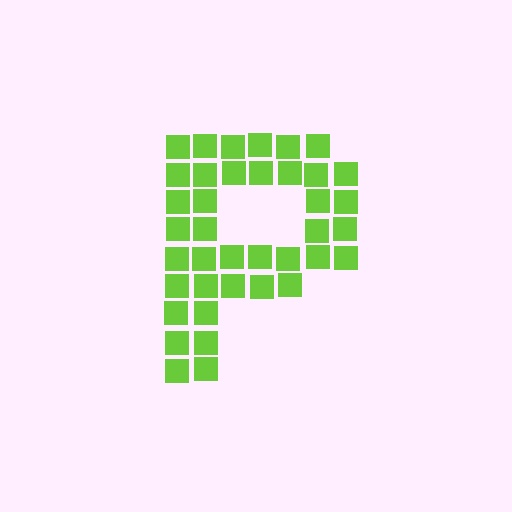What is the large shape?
The large shape is the letter P.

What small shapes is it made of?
It is made of small squares.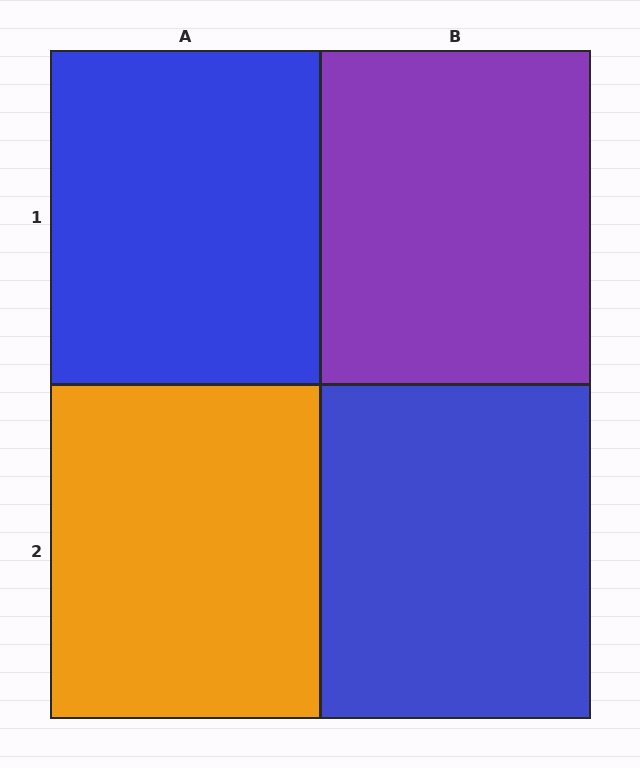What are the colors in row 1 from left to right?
Blue, purple.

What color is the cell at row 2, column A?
Orange.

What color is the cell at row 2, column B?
Blue.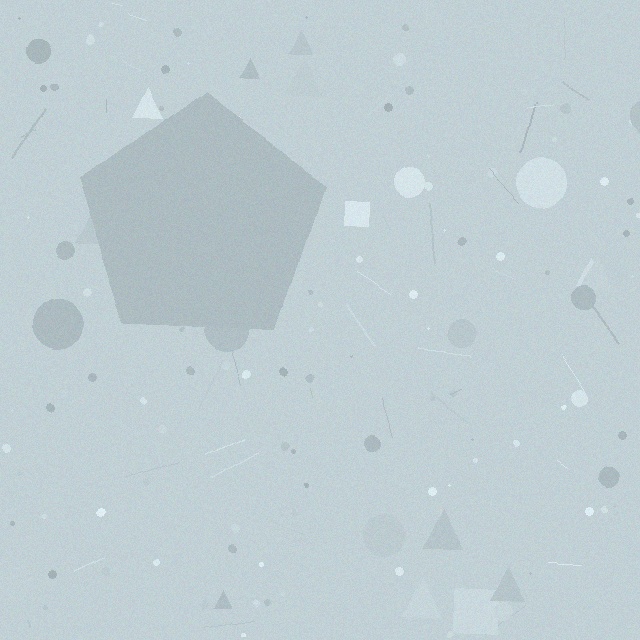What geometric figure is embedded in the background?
A pentagon is embedded in the background.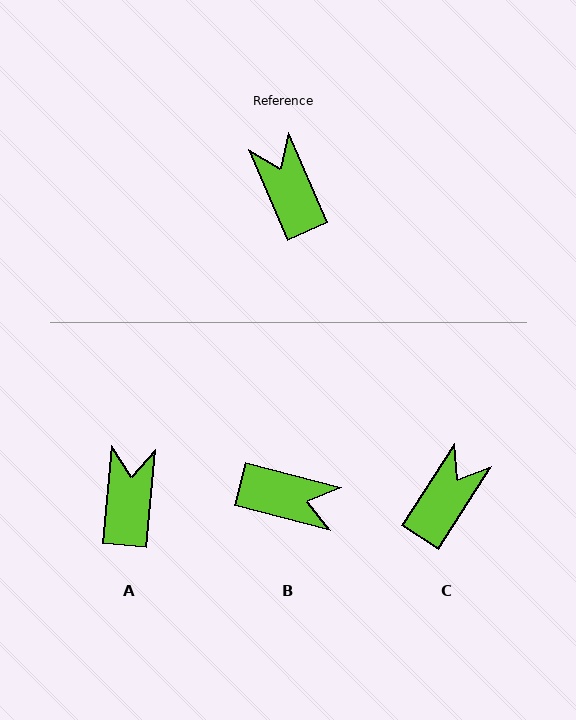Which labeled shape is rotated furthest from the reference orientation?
B, about 128 degrees away.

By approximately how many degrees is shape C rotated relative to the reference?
Approximately 56 degrees clockwise.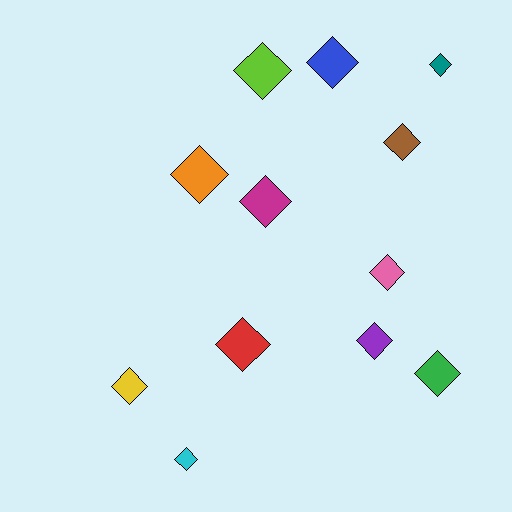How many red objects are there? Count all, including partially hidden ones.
There is 1 red object.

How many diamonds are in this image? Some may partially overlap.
There are 12 diamonds.